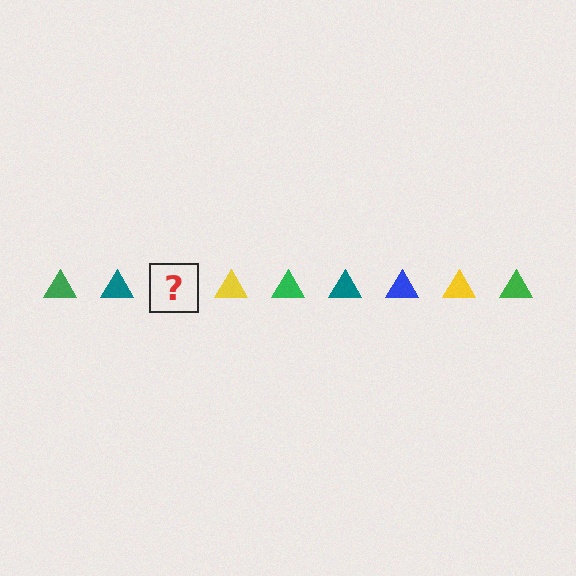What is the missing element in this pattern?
The missing element is a blue triangle.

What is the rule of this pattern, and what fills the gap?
The rule is that the pattern cycles through green, teal, blue, yellow triangles. The gap should be filled with a blue triangle.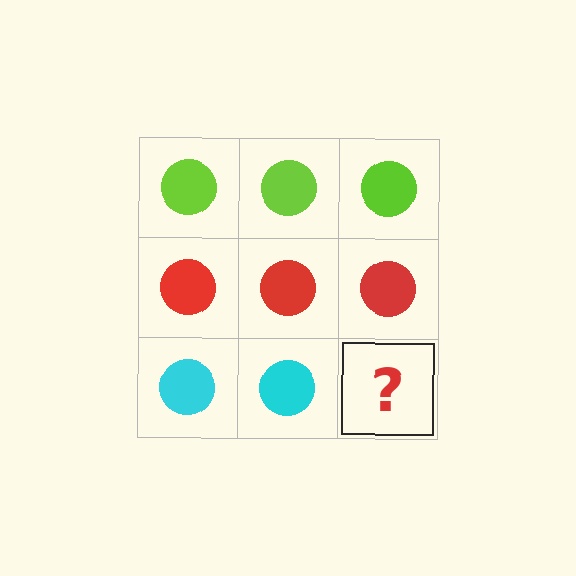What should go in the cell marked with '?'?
The missing cell should contain a cyan circle.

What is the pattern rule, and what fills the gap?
The rule is that each row has a consistent color. The gap should be filled with a cyan circle.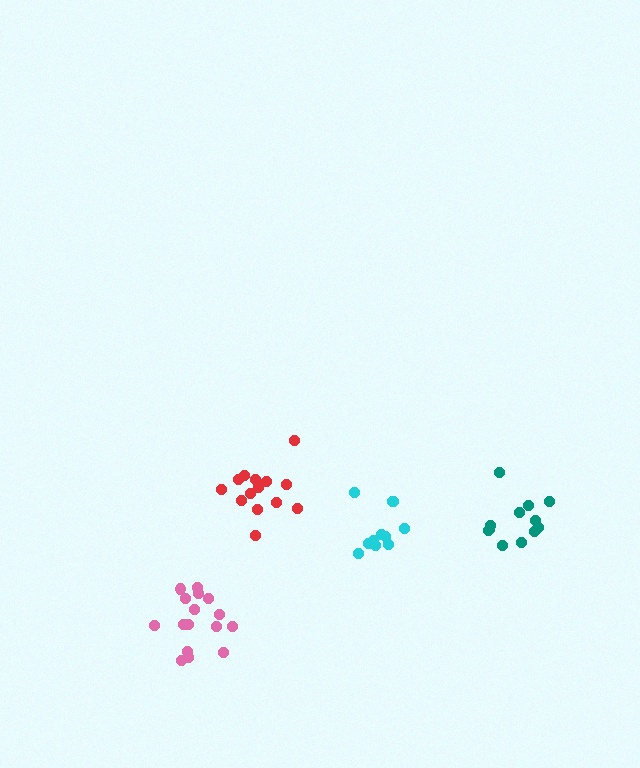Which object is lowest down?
The pink cluster is bottommost.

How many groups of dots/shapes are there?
There are 4 groups.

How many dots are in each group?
Group 1: 12 dots, Group 2: 16 dots, Group 3: 14 dots, Group 4: 11 dots (53 total).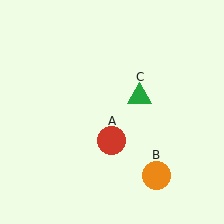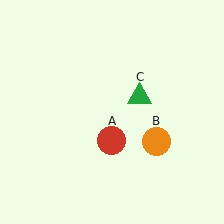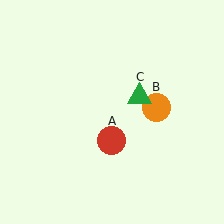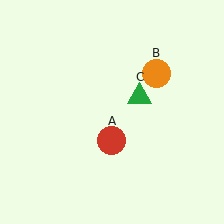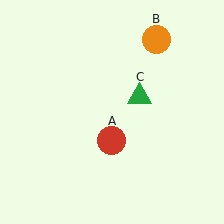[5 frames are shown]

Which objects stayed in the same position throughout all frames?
Red circle (object A) and green triangle (object C) remained stationary.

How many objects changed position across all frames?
1 object changed position: orange circle (object B).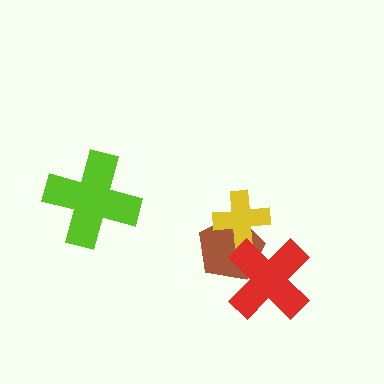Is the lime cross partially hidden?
No, no other shape covers it.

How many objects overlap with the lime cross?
0 objects overlap with the lime cross.